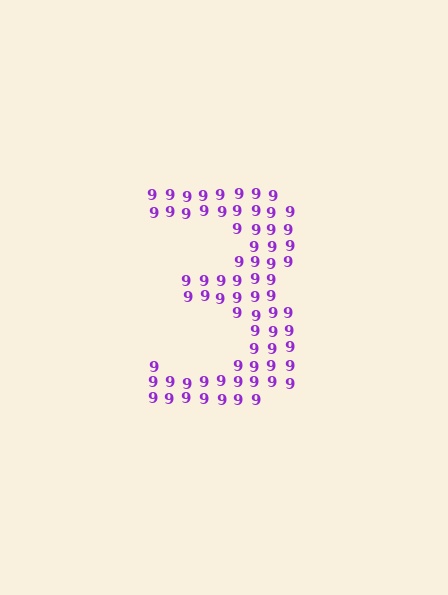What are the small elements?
The small elements are digit 9's.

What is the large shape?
The large shape is the digit 3.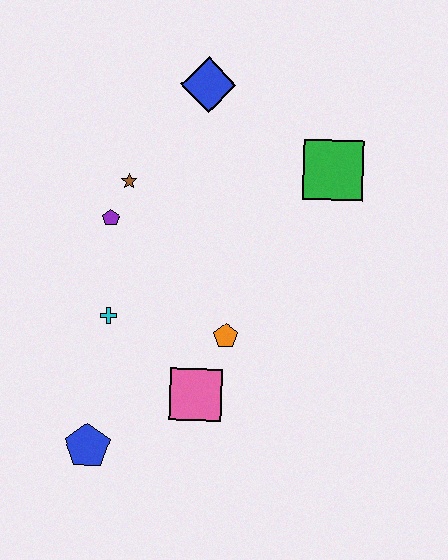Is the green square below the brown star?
No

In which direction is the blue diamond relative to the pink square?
The blue diamond is above the pink square.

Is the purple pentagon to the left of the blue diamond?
Yes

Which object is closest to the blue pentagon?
The pink square is closest to the blue pentagon.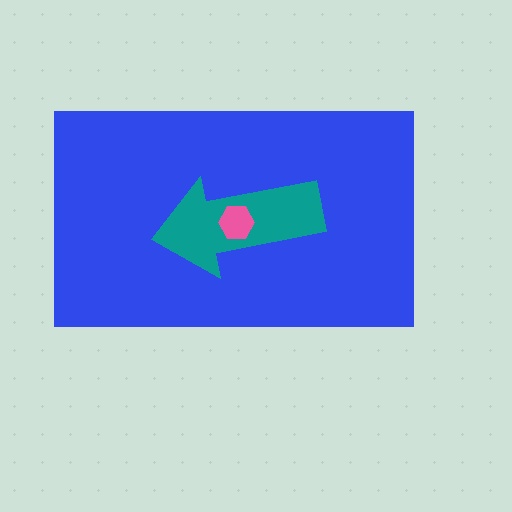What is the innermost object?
The pink hexagon.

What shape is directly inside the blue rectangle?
The teal arrow.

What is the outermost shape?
The blue rectangle.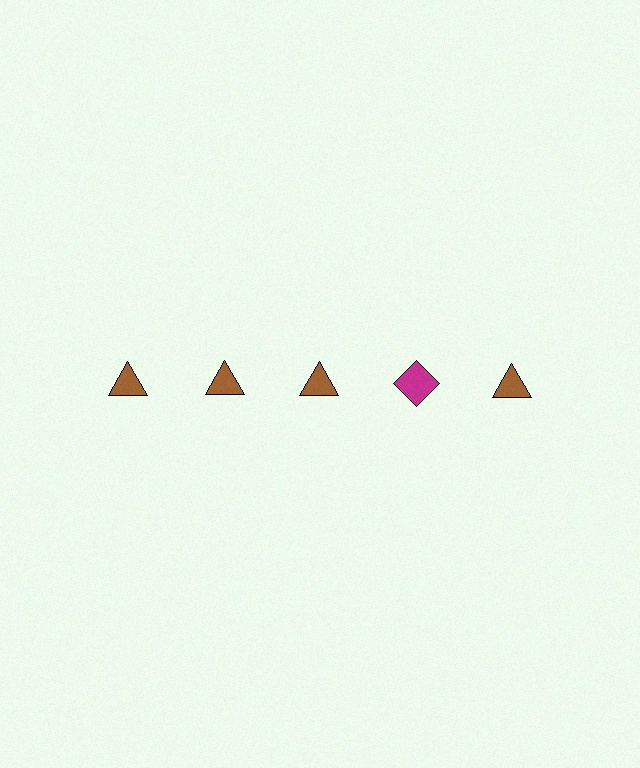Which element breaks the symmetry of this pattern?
The magenta diamond in the top row, second from right column breaks the symmetry. All other shapes are brown triangles.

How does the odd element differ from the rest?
It differs in both color (magenta instead of brown) and shape (diamond instead of triangle).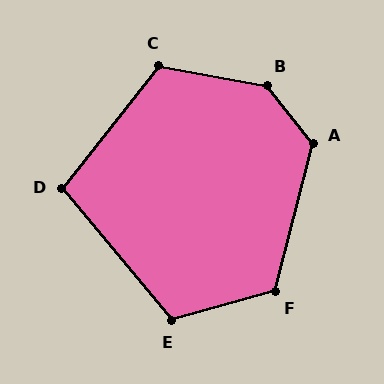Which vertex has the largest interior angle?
B, at approximately 139 degrees.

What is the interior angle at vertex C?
Approximately 118 degrees (obtuse).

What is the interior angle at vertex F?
Approximately 120 degrees (obtuse).